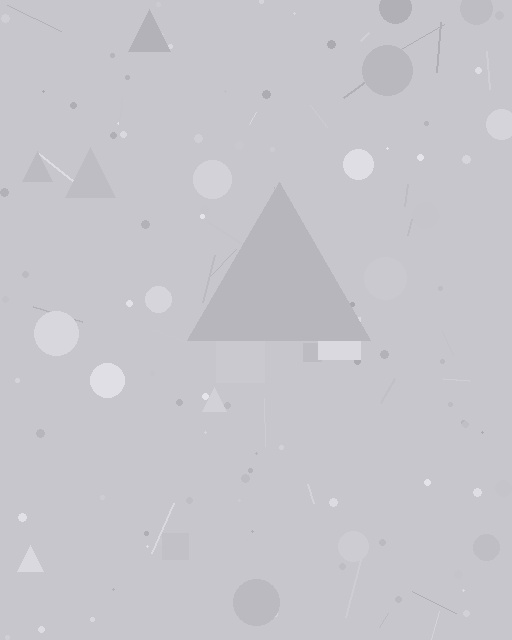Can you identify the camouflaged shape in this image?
The camouflaged shape is a triangle.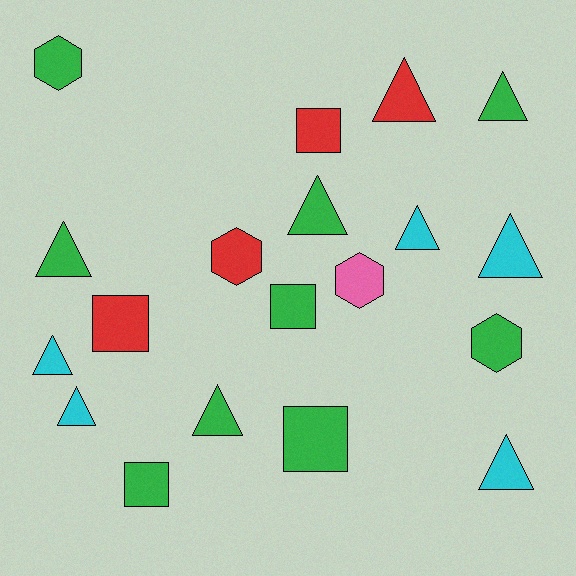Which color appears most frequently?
Green, with 9 objects.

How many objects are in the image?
There are 19 objects.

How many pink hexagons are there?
There is 1 pink hexagon.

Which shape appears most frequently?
Triangle, with 10 objects.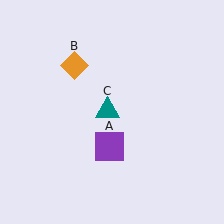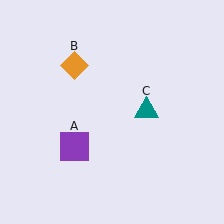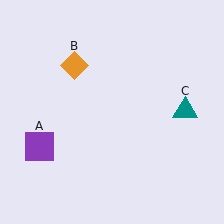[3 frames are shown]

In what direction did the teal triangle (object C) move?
The teal triangle (object C) moved right.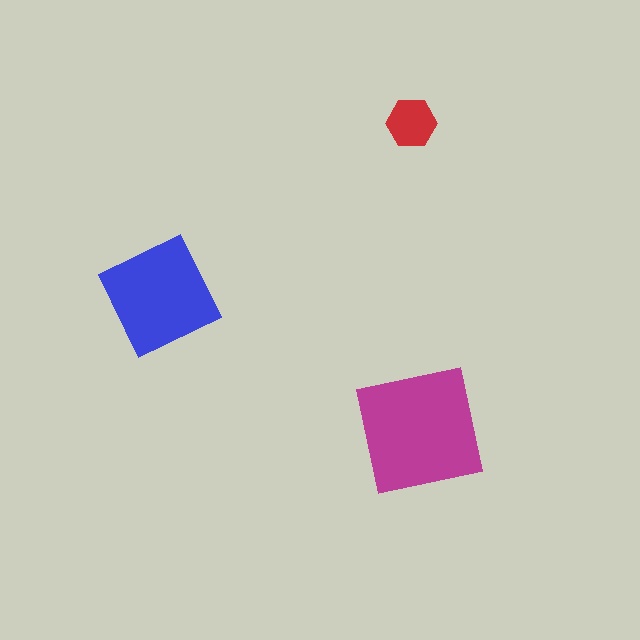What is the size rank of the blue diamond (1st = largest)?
2nd.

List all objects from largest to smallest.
The magenta square, the blue diamond, the red hexagon.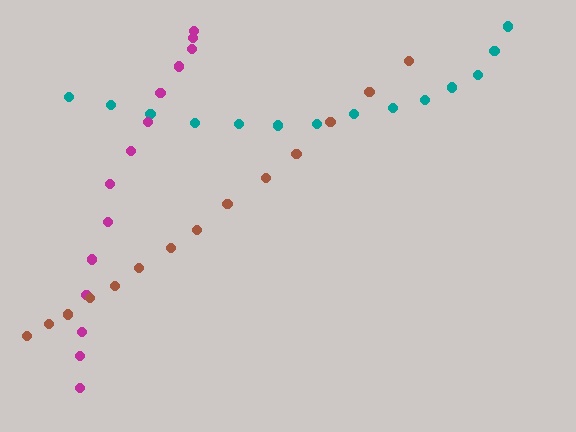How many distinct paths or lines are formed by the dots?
There are 3 distinct paths.